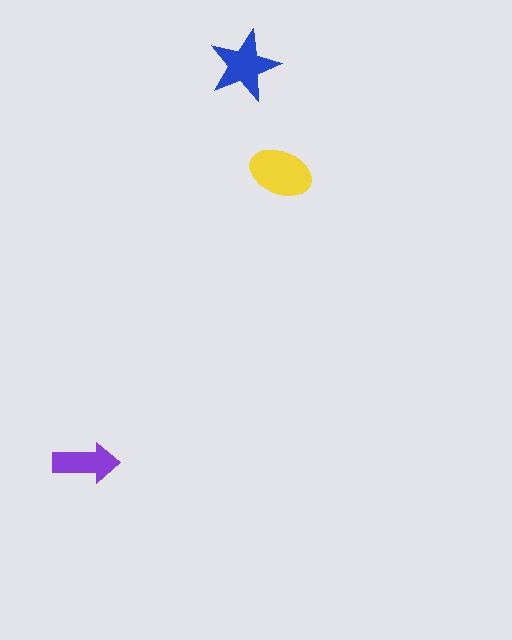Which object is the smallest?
The purple arrow.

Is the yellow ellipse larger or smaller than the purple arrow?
Larger.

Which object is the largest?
The yellow ellipse.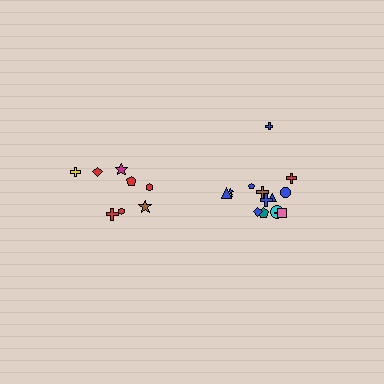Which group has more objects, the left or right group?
The right group.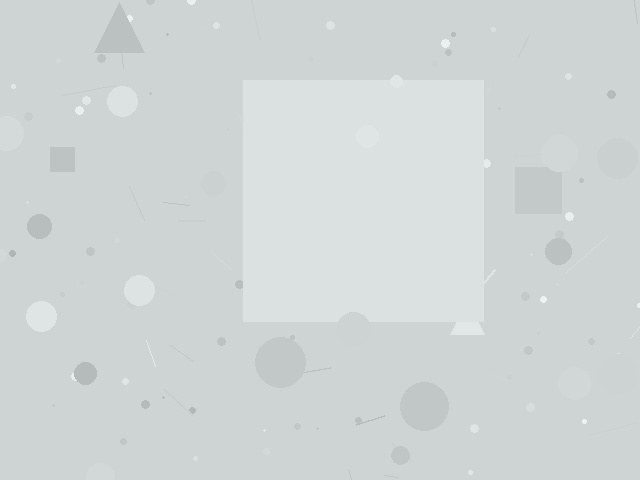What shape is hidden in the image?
A square is hidden in the image.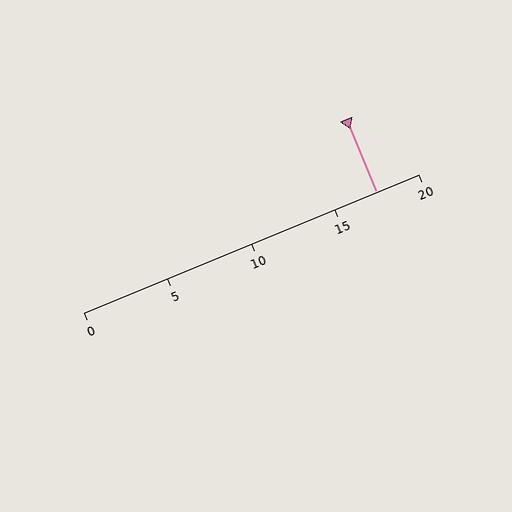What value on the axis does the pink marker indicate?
The marker indicates approximately 17.5.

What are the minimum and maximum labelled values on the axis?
The axis runs from 0 to 20.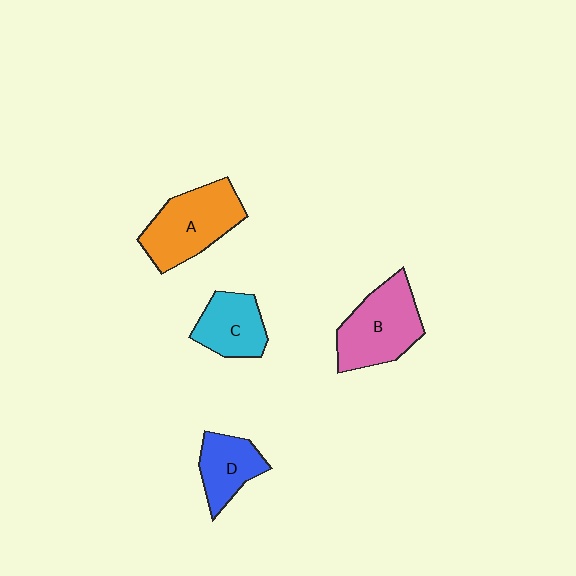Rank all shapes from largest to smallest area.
From largest to smallest: A (orange), B (pink), C (cyan), D (blue).